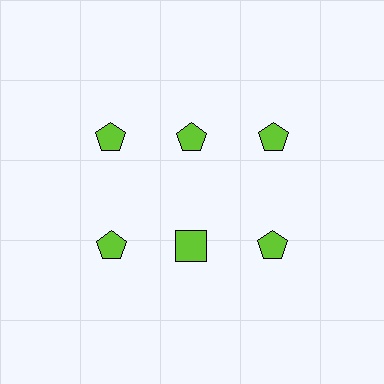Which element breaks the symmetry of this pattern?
The lime square in the second row, second from left column breaks the symmetry. All other shapes are lime pentagons.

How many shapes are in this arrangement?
There are 6 shapes arranged in a grid pattern.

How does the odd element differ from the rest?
It has a different shape: square instead of pentagon.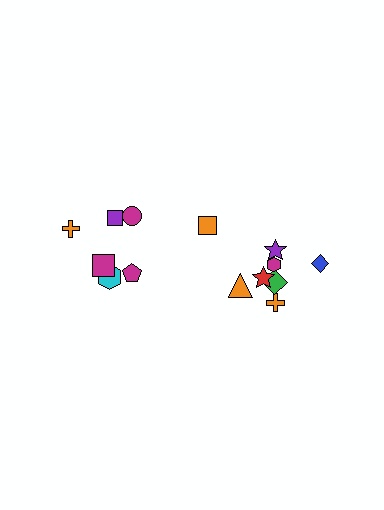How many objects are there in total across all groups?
There are 14 objects.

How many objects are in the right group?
There are 8 objects.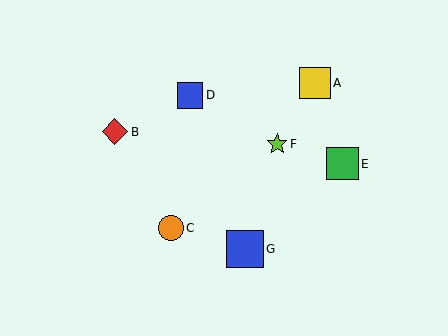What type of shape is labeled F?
Shape F is a lime star.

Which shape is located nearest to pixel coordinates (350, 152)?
The green square (labeled E) at (342, 164) is nearest to that location.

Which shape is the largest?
The blue square (labeled G) is the largest.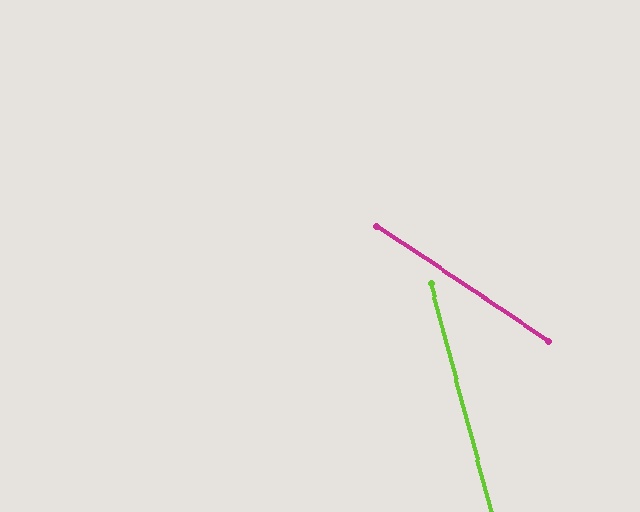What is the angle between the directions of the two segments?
Approximately 41 degrees.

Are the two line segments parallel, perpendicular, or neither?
Neither parallel nor perpendicular — they differ by about 41°.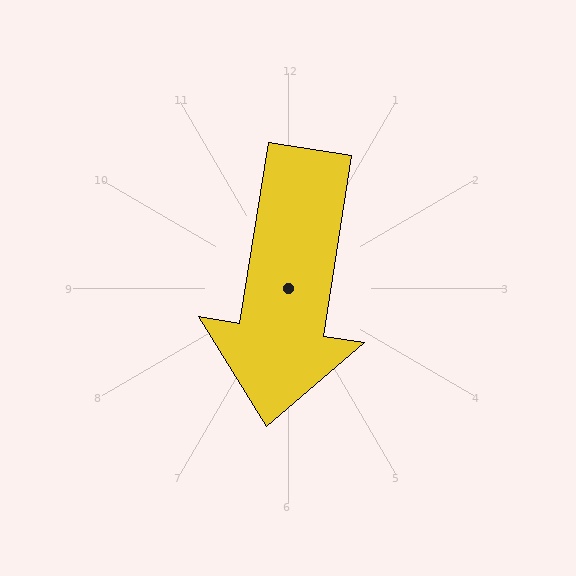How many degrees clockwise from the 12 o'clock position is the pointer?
Approximately 189 degrees.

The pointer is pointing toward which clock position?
Roughly 6 o'clock.